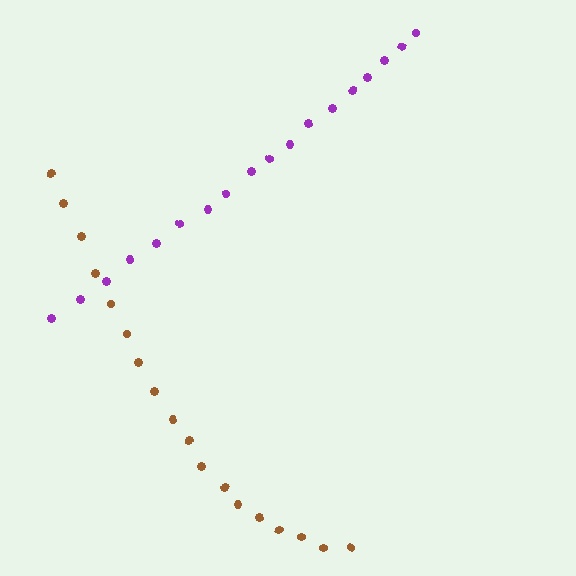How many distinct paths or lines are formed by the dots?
There are 2 distinct paths.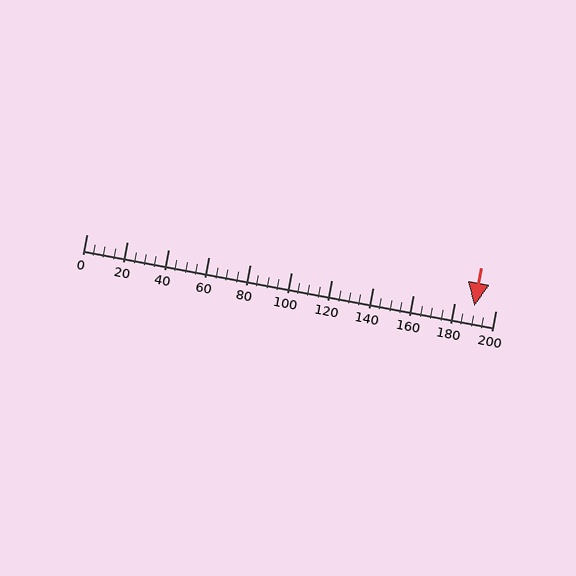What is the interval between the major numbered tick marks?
The major tick marks are spaced 20 units apart.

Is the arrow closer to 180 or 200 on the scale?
The arrow is closer to 180.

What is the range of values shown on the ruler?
The ruler shows values from 0 to 200.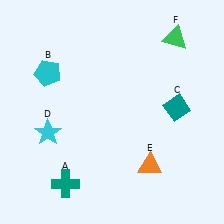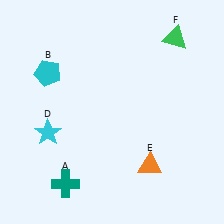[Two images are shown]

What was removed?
The teal diamond (C) was removed in Image 2.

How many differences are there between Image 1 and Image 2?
There is 1 difference between the two images.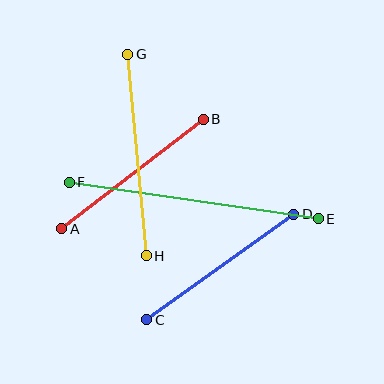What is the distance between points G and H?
The distance is approximately 202 pixels.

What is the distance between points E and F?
The distance is approximately 252 pixels.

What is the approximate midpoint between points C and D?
The midpoint is at approximately (220, 267) pixels.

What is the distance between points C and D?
The distance is approximately 181 pixels.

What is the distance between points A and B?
The distance is approximately 179 pixels.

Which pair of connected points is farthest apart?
Points E and F are farthest apart.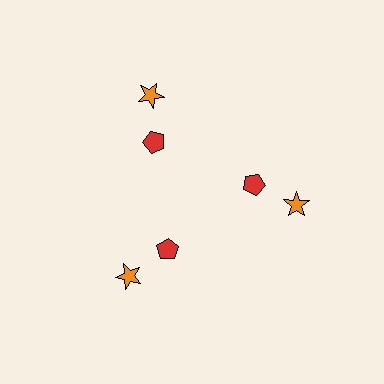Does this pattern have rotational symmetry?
Yes, this pattern has 3-fold rotational symmetry. It looks the same after rotating 120 degrees around the center.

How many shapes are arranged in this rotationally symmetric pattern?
There are 6 shapes, arranged in 3 groups of 2.